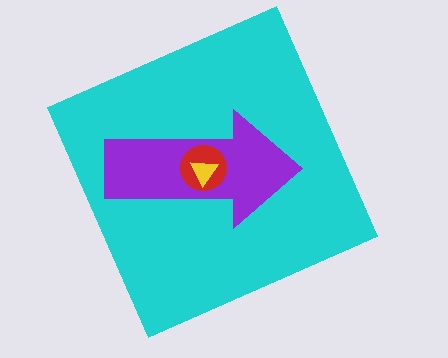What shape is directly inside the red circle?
The yellow triangle.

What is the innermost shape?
The yellow triangle.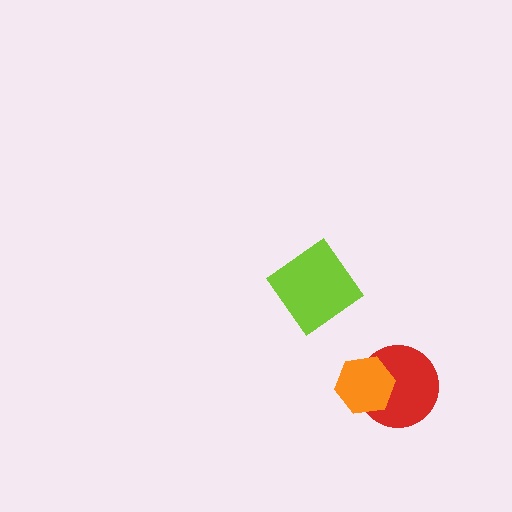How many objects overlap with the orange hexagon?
1 object overlaps with the orange hexagon.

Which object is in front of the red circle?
The orange hexagon is in front of the red circle.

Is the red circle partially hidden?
Yes, it is partially covered by another shape.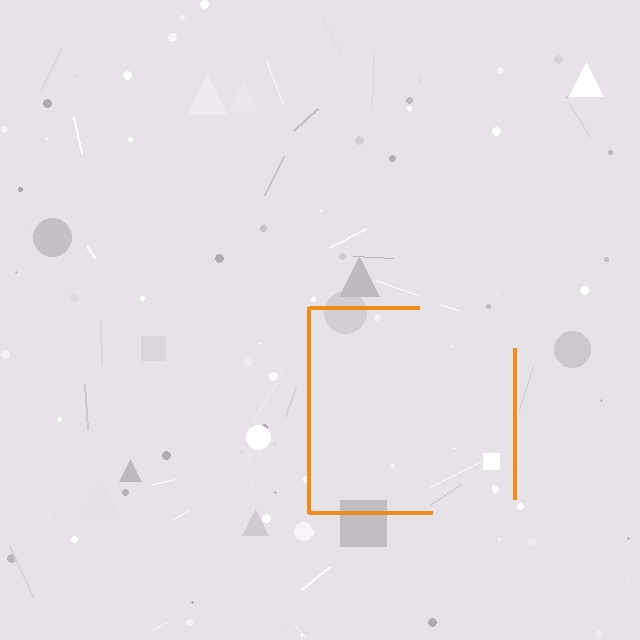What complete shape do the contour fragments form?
The contour fragments form a square.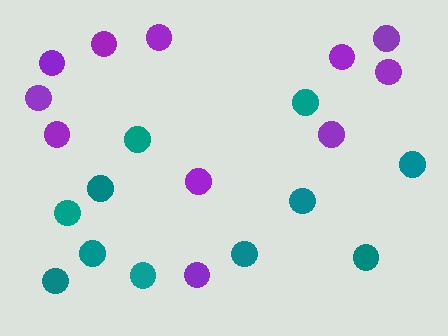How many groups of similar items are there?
There are 2 groups: one group of purple circles (11) and one group of teal circles (11).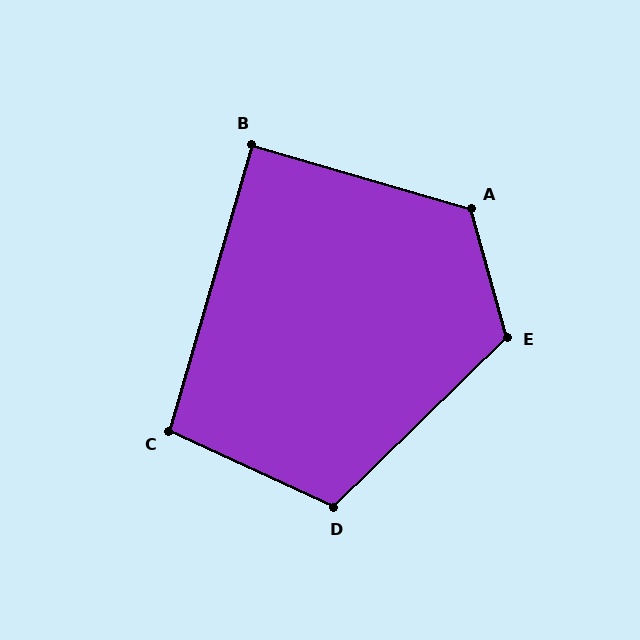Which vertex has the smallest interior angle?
B, at approximately 90 degrees.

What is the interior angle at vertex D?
Approximately 111 degrees (obtuse).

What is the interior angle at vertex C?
Approximately 99 degrees (obtuse).